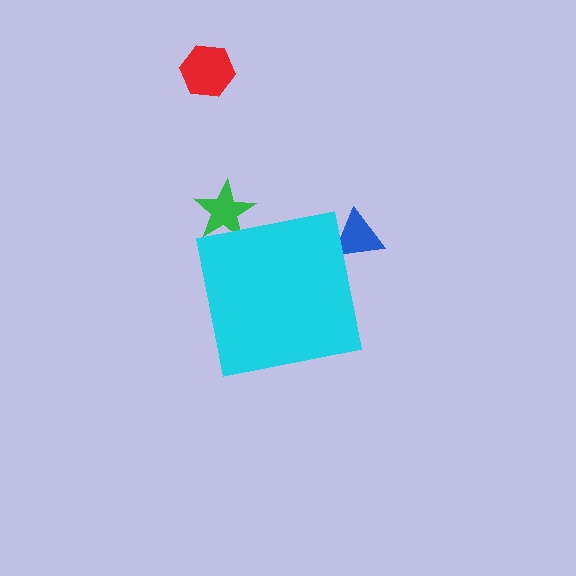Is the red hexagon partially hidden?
No, the red hexagon is fully visible.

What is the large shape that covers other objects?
A cyan square.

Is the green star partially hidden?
Yes, the green star is partially hidden behind the cyan square.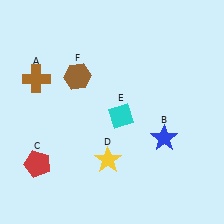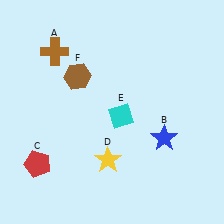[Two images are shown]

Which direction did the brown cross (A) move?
The brown cross (A) moved up.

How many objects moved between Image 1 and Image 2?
1 object moved between the two images.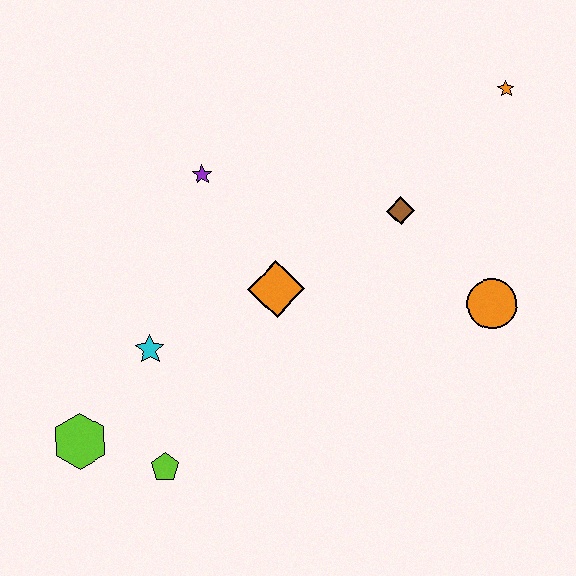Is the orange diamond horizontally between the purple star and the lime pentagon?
No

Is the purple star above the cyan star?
Yes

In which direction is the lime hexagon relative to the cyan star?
The lime hexagon is below the cyan star.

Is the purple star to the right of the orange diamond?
No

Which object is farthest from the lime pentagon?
The orange star is farthest from the lime pentagon.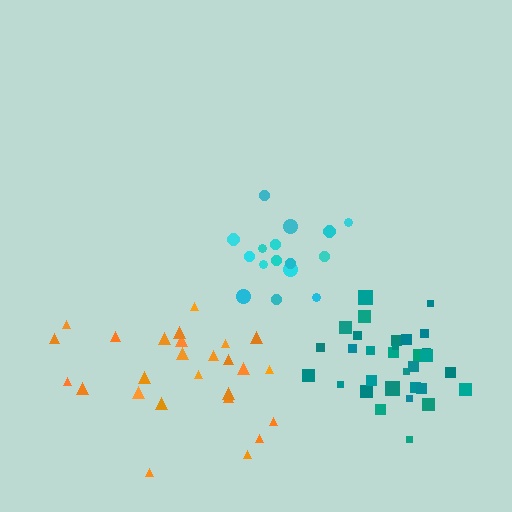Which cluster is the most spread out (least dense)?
Orange.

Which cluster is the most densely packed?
Teal.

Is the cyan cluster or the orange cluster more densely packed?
Cyan.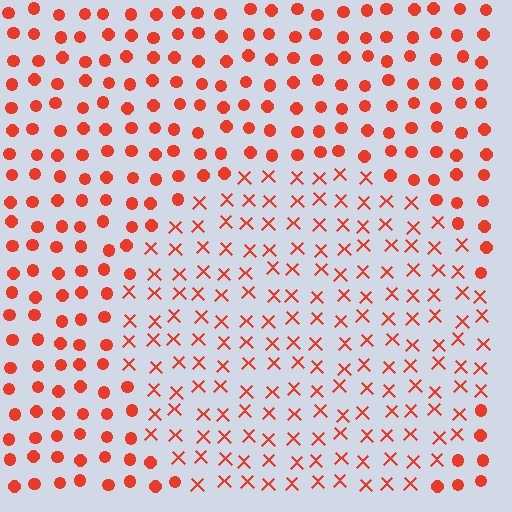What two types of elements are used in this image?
The image uses X marks inside the circle region and circles outside it.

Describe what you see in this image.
The image is filled with small red elements arranged in a uniform grid. A circle-shaped region contains X marks, while the surrounding area contains circles. The boundary is defined purely by the change in element shape.